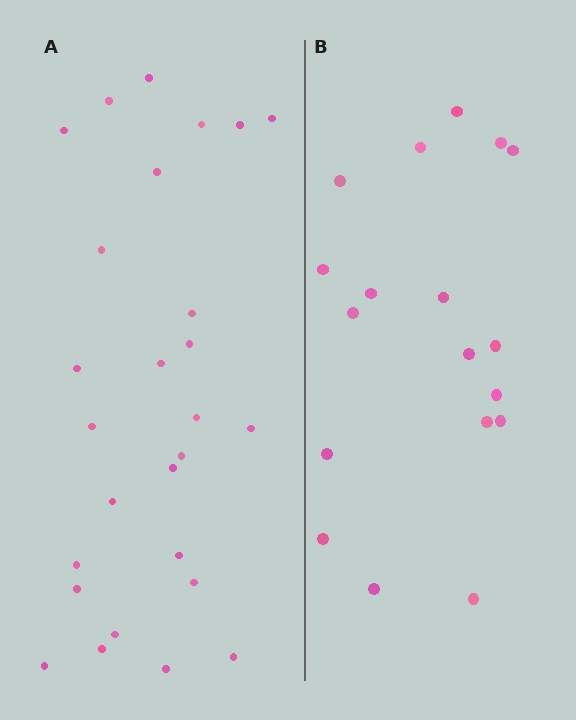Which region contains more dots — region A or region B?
Region A (the left region) has more dots.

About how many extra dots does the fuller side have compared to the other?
Region A has roughly 8 or so more dots than region B.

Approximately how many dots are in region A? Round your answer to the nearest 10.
About 30 dots. (The exact count is 27, which rounds to 30.)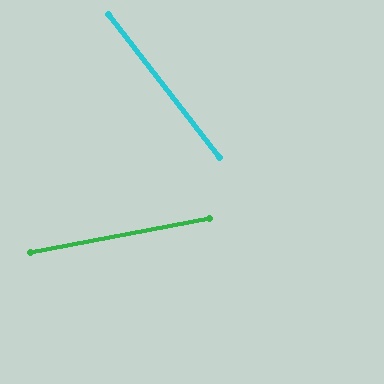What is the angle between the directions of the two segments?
Approximately 63 degrees.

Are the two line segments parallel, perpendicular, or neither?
Neither parallel nor perpendicular — they differ by about 63°.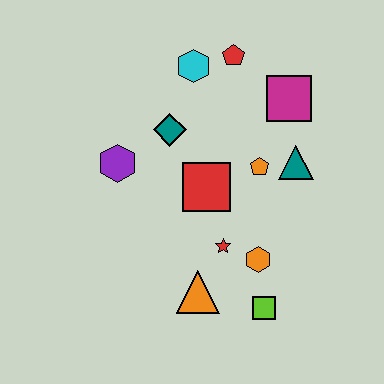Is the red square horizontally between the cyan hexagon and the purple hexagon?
No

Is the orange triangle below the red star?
Yes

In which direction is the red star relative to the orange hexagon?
The red star is to the left of the orange hexagon.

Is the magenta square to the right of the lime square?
Yes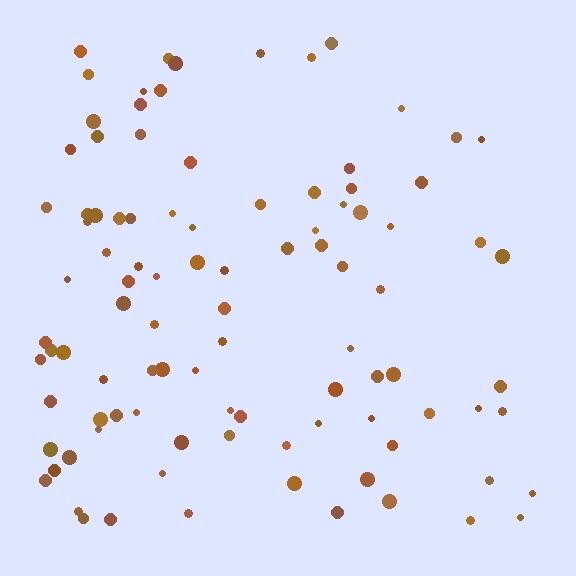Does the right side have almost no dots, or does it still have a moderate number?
Still a moderate number, just noticeably fewer than the left.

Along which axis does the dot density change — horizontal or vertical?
Horizontal.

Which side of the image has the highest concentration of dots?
The left.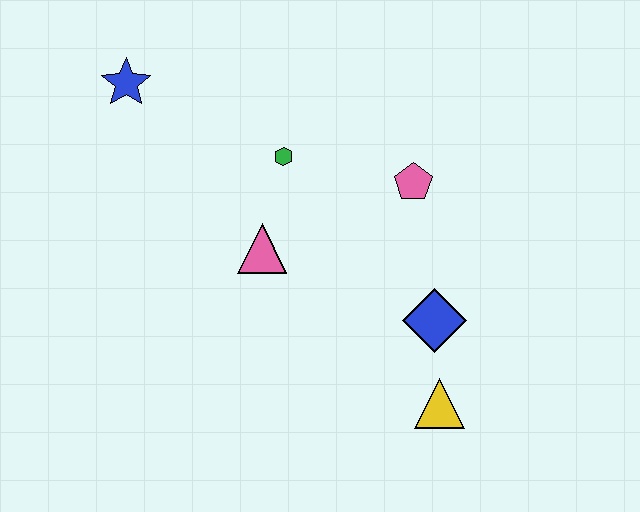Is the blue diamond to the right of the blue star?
Yes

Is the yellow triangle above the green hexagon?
No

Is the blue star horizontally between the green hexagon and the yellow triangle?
No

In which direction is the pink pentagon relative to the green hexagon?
The pink pentagon is to the right of the green hexagon.